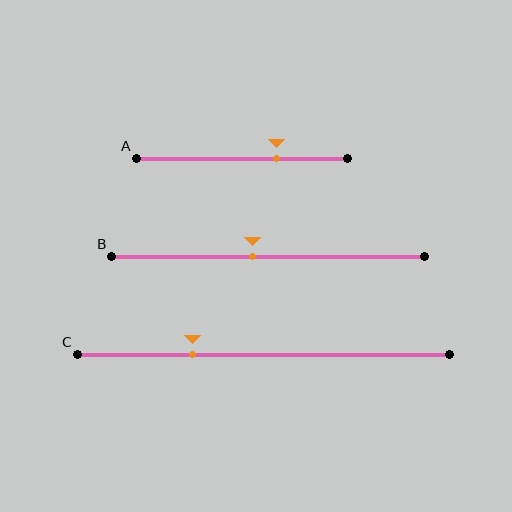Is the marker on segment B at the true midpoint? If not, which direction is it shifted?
No, the marker on segment B is shifted to the left by about 5% of the segment length.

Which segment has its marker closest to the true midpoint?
Segment B has its marker closest to the true midpoint.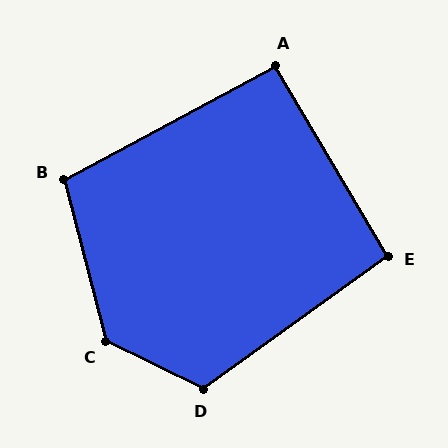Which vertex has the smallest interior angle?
A, at approximately 92 degrees.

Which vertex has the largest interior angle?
C, at approximately 131 degrees.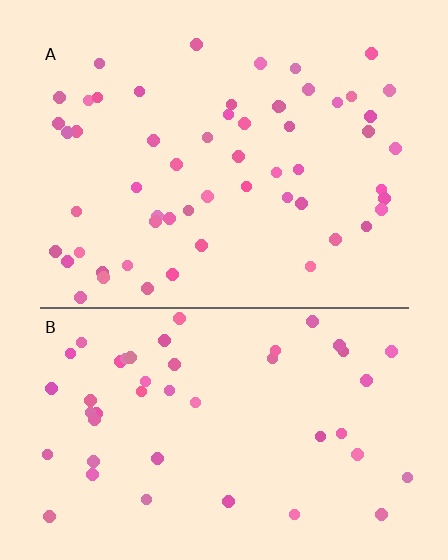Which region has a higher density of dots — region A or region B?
A (the top).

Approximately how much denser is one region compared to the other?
Approximately 1.2× — region A over region B.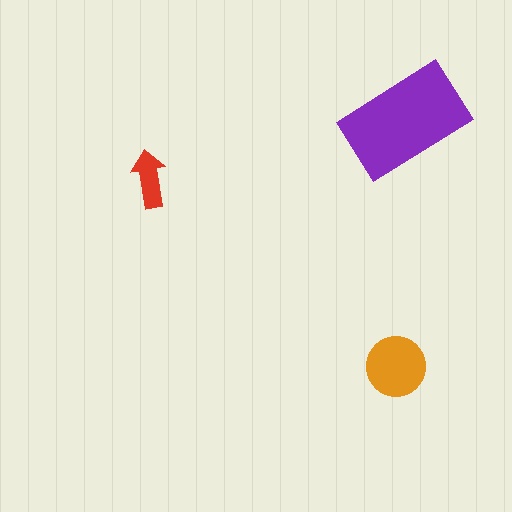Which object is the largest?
The purple rectangle.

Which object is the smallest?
The red arrow.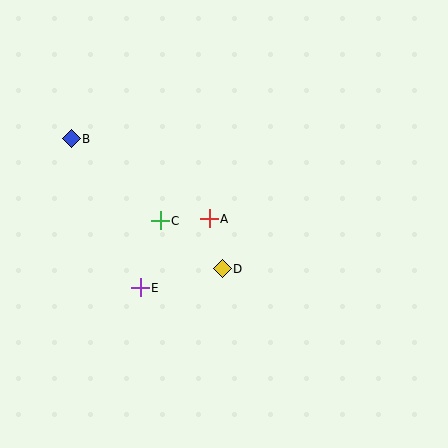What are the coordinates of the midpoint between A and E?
The midpoint between A and E is at (175, 253).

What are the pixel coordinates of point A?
Point A is at (209, 219).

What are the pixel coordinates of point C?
Point C is at (160, 221).